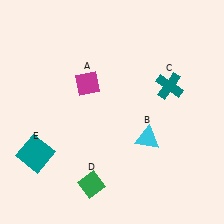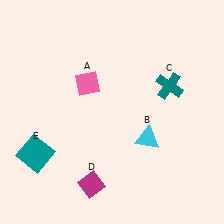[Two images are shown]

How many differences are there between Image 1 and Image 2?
There are 2 differences between the two images.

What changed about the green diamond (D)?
In Image 1, D is green. In Image 2, it changed to magenta.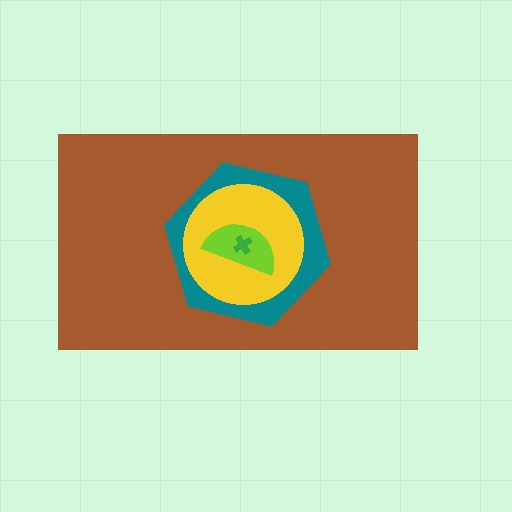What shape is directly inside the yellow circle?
The lime semicircle.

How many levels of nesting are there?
5.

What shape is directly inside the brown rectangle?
The teal hexagon.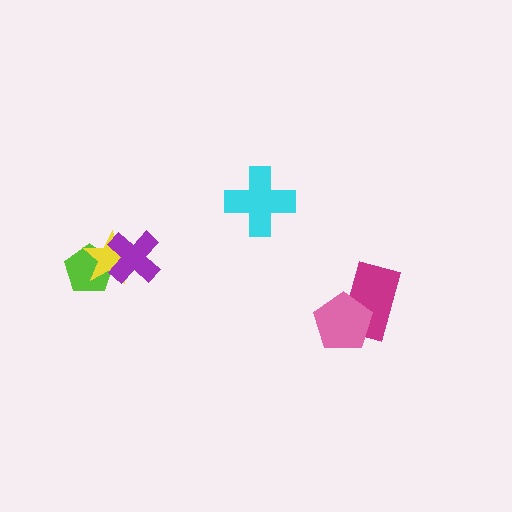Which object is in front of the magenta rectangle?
The pink pentagon is in front of the magenta rectangle.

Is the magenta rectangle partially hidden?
Yes, it is partially covered by another shape.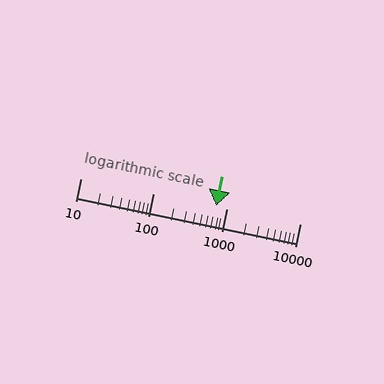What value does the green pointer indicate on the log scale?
The pointer indicates approximately 720.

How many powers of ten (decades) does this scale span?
The scale spans 3 decades, from 10 to 10000.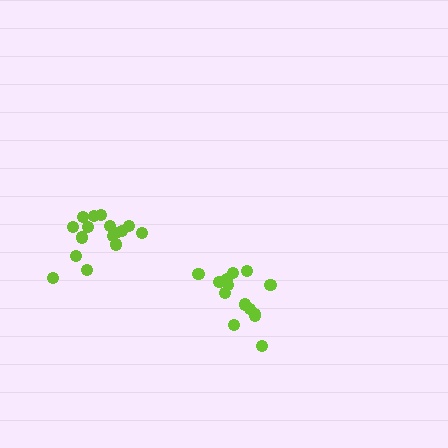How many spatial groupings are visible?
There are 2 spatial groupings.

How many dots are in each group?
Group 1: 14 dots, Group 2: 16 dots (30 total).